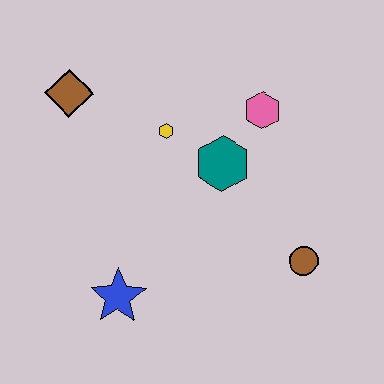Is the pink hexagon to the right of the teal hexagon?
Yes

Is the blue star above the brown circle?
No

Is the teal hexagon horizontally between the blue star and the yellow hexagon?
No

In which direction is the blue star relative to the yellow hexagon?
The blue star is below the yellow hexagon.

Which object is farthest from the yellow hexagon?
The brown circle is farthest from the yellow hexagon.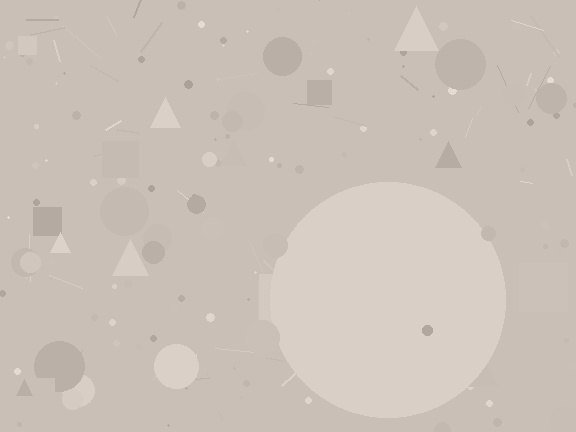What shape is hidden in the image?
A circle is hidden in the image.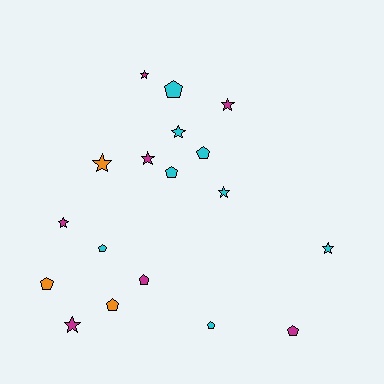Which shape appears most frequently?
Pentagon, with 9 objects.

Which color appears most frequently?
Cyan, with 8 objects.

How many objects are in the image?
There are 18 objects.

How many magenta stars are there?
There are 5 magenta stars.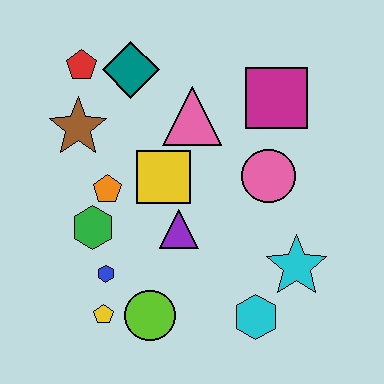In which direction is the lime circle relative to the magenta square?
The lime circle is below the magenta square.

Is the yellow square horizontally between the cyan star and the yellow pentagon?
Yes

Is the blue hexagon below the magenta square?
Yes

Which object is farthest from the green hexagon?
The magenta square is farthest from the green hexagon.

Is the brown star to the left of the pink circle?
Yes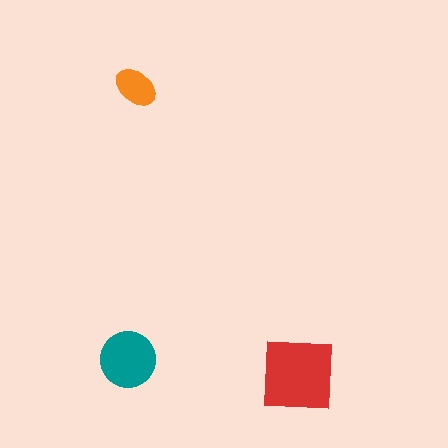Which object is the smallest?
The orange ellipse.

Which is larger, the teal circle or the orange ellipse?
The teal circle.